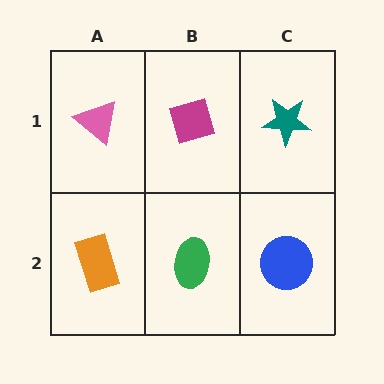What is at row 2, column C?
A blue circle.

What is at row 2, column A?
An orange rectangle.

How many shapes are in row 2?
3 shapes.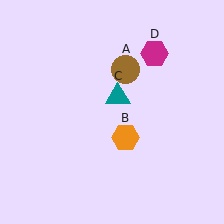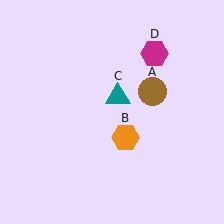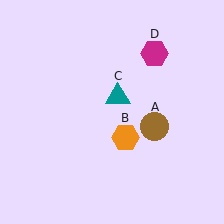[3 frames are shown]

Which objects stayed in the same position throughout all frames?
Orange hexagon (object B) and teal triangle (object C) and magenta hexagon (object D) remained stationary.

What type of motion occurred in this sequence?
The brown circle (object A) rotated clockwise around the center of the scene.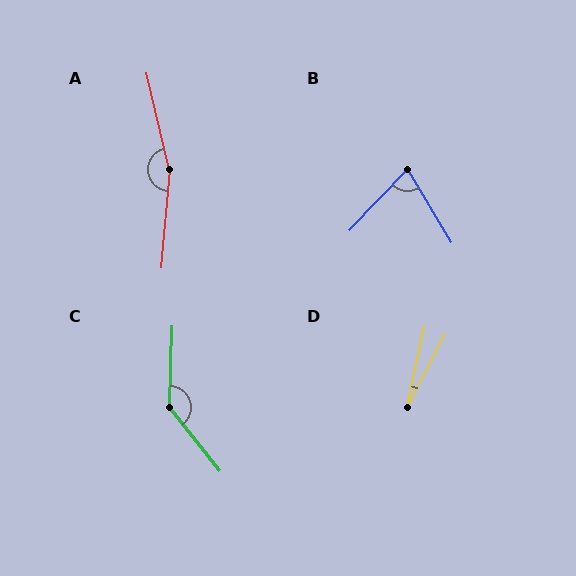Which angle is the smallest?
D, at approximately 16 degrees.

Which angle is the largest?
A, at approximately 162 degrees.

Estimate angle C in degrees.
Approximately 140 degrees.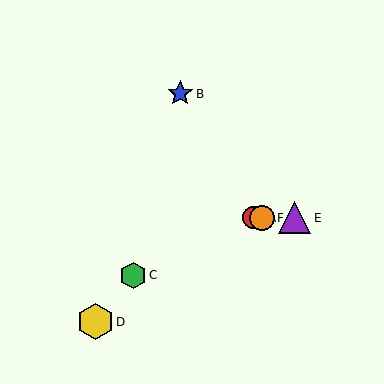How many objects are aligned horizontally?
3 objects (A, E, F) are aligned horizontally.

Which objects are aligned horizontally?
Objects A, E, F are aligned horizontally.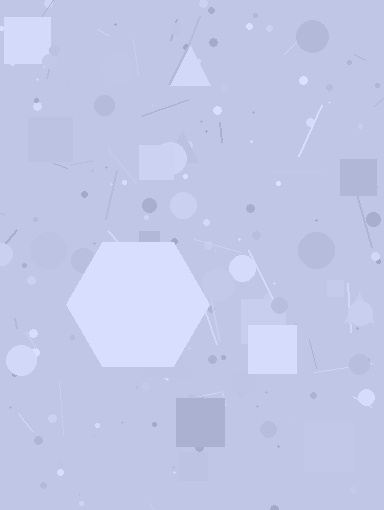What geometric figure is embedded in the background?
A hexagon is embedded in the background.